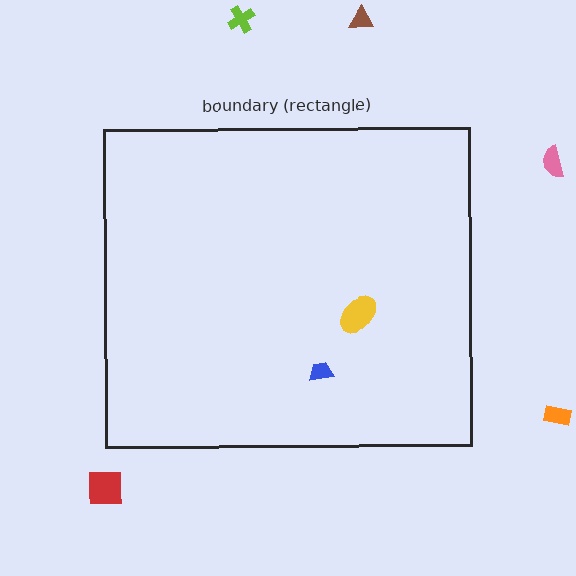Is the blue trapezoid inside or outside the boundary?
Inside.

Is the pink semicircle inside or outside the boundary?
Outside.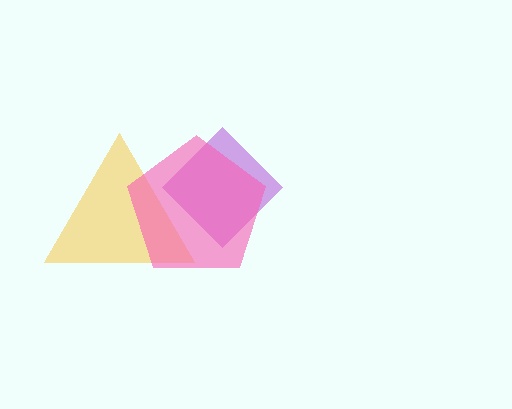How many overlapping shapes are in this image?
There are 3 overlapping shapes in the image.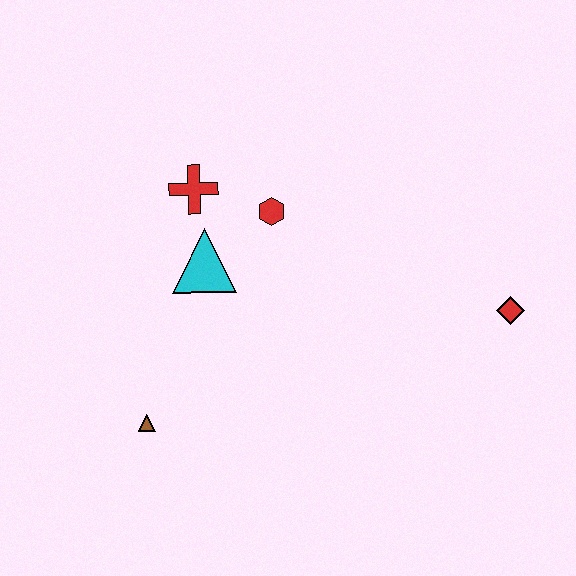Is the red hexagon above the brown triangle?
Yes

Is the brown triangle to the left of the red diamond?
Yes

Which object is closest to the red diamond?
The red hexagon is closest to the red diamond.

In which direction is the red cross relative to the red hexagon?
The red cross is to the left of the red hexagon.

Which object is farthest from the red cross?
The red diamond is farthest from the red cross.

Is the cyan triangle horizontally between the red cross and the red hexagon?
Yes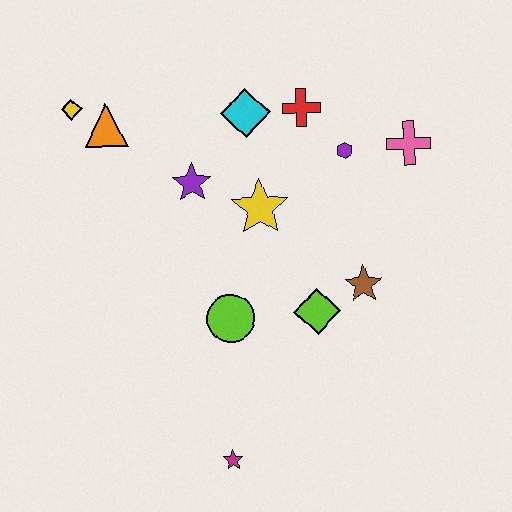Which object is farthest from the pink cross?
The magenta star is farthest from the pink cross.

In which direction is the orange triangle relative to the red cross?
The orange triangle is to the left of the red cross.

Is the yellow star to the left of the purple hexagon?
Yes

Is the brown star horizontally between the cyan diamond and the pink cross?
Yes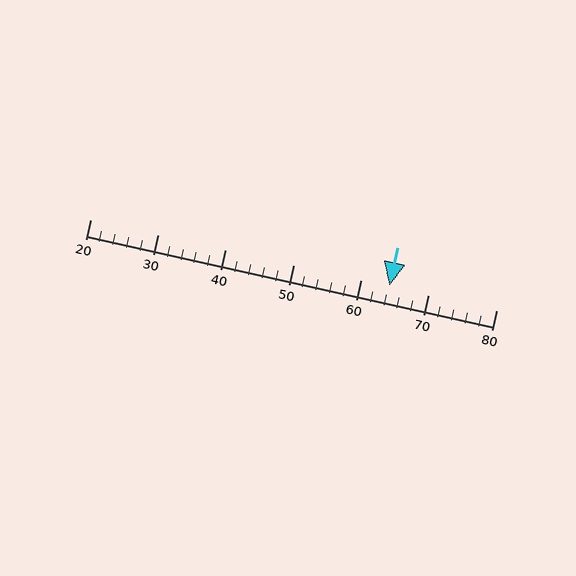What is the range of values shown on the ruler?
The ruler shows values from 20 to 80.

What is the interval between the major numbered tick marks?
The major tick marks are spaced 10 units apart.